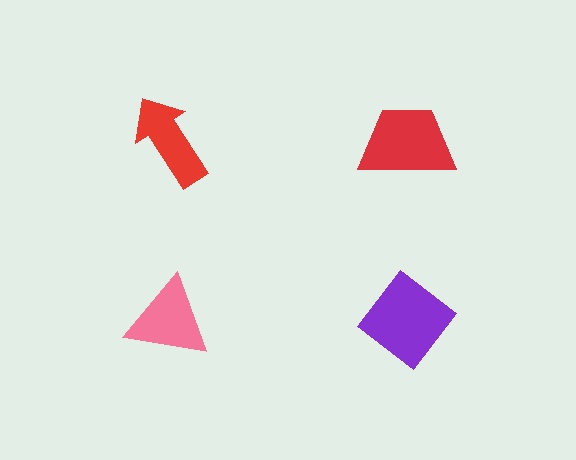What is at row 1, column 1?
A red arrow.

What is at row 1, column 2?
A red trapezoid.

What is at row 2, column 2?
A purple diamond.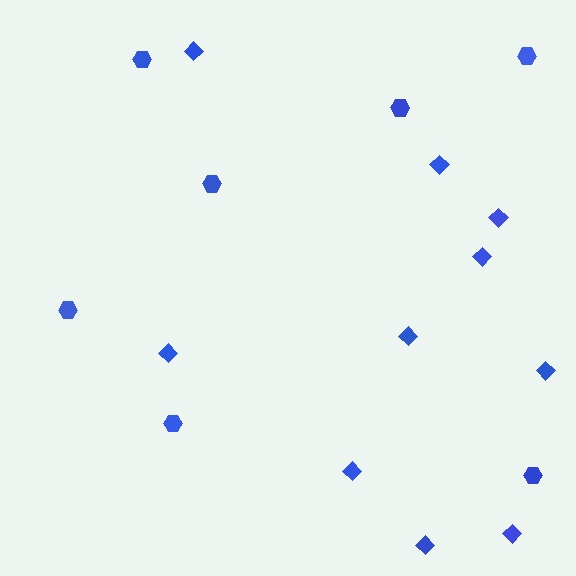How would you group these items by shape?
There are 2 groups: one group of diamonds (10) and one group of hexagons (7).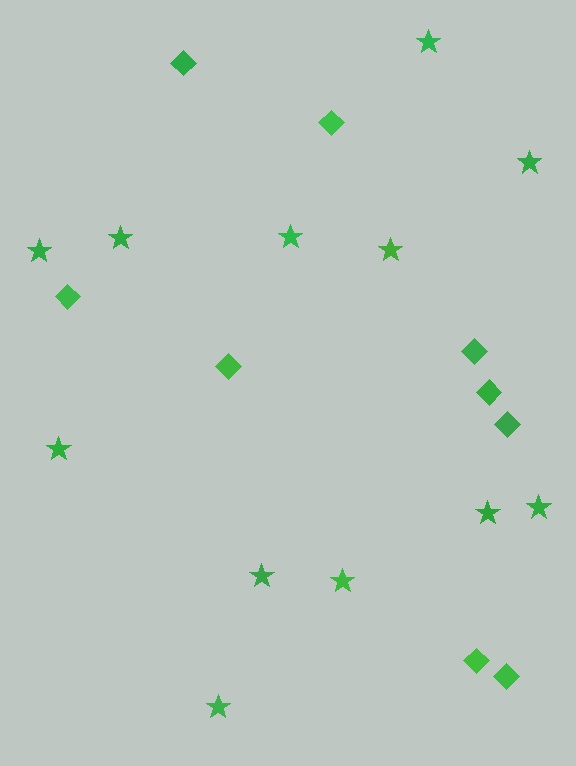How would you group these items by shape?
There are 2 groups: one group of diamonds (9) and one group of stars (12).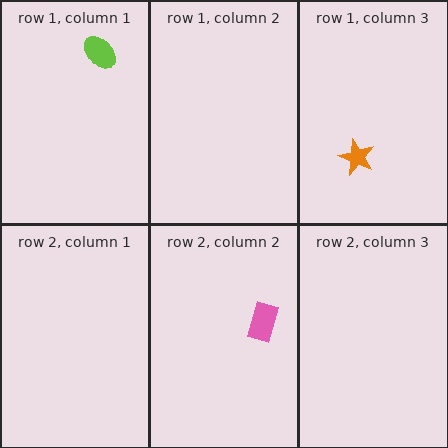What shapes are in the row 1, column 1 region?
The lime ellipse.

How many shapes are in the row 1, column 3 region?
1.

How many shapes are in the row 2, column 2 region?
1.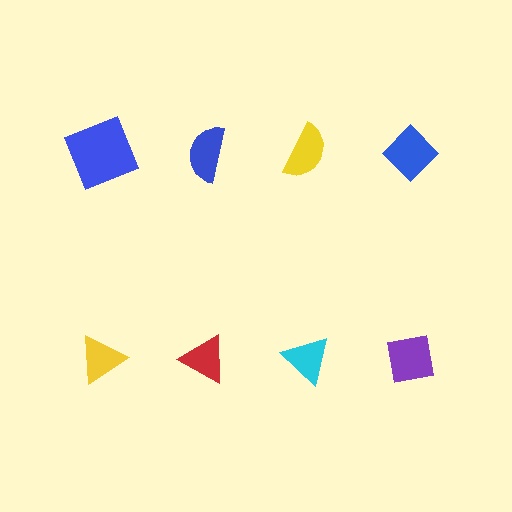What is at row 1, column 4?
A blue diamond.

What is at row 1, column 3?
A yellow semicircle.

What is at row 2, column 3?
A cyan triangle.